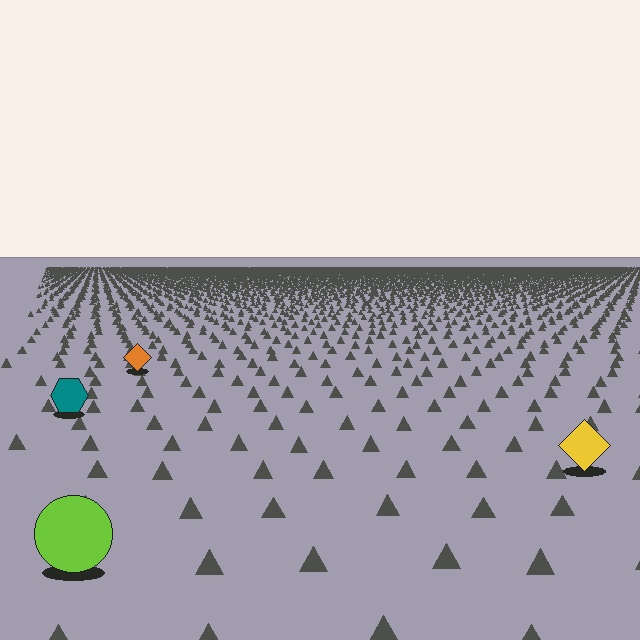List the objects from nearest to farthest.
From nearest to farthest: the lime circle, the yellow diamond, the teal hexagon, the orange diamond.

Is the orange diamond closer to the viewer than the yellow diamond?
No. The yellow diamond is closer — you can tell from the texture gradient: the ground texture is coarser near it.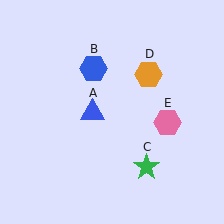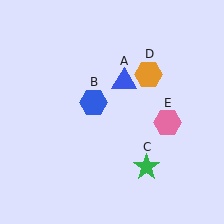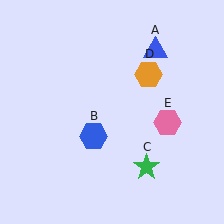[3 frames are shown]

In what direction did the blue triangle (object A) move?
The blue triangle (object A) moved up and to the right.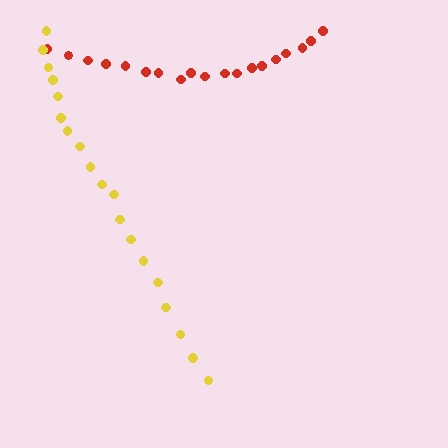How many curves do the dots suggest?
There are 2 distinct paths.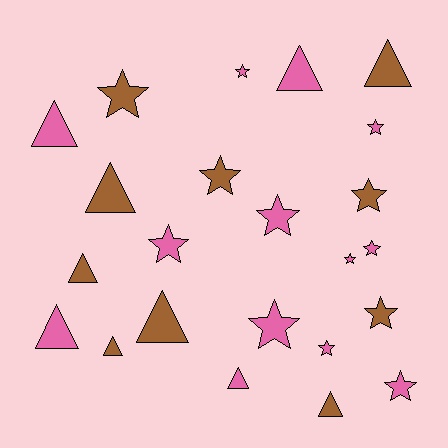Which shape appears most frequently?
Star, with 13 objects.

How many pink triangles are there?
There are 4 pink triangles.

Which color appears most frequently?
Pink, with 13 objects.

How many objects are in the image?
There are 23 objects.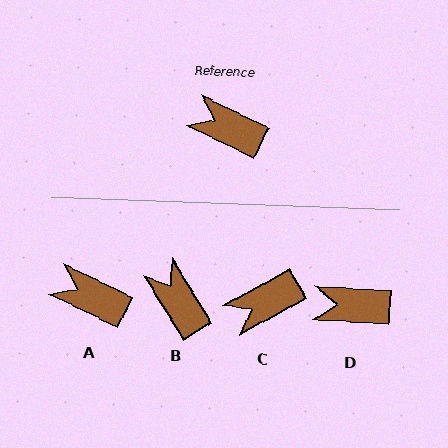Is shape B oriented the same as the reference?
No, it is off by about 32 degrees.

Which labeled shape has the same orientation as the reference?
A.